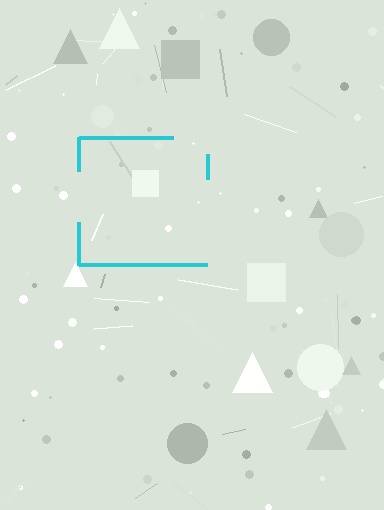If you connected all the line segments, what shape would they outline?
They would outline a square.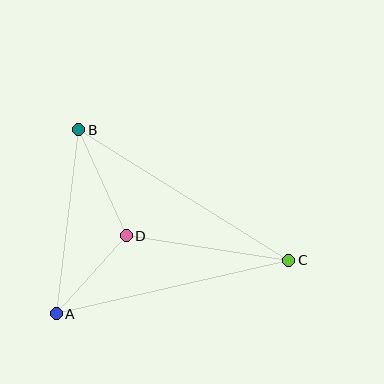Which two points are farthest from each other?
Points B and C are farthest from each other.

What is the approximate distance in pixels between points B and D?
The distance between B and D is approximately 116 pixels.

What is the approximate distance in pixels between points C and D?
The distance between C and D is approximately 165 pixels.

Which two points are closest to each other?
Points A and D are closest to each other.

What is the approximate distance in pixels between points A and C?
The distance between A and C is approximately 239 pixels.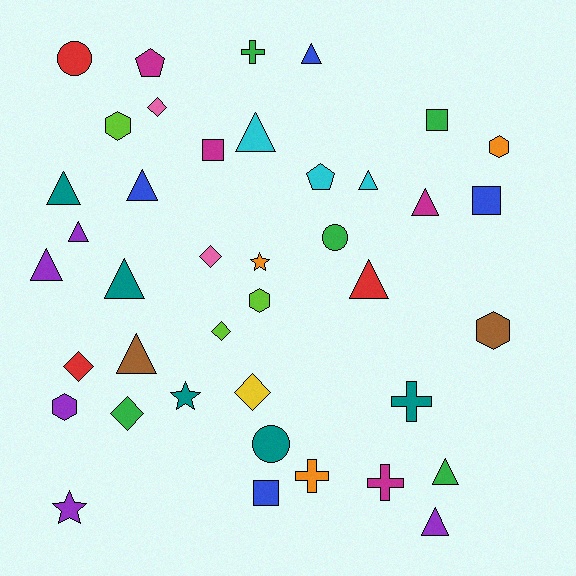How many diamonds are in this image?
There are 6 diamonds.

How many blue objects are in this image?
There are 4 blue objects.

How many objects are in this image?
There are 40 objects.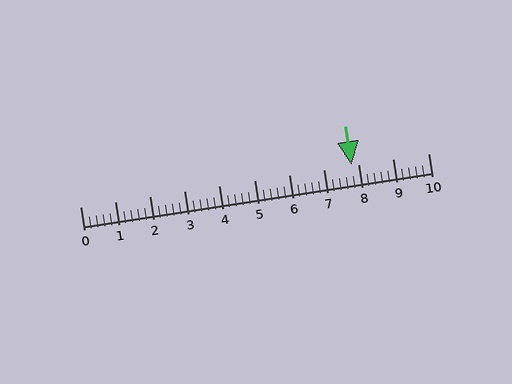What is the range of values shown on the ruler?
The ruler shows values from 0 to 10.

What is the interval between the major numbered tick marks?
The major tick marks are spaced 1 units apart.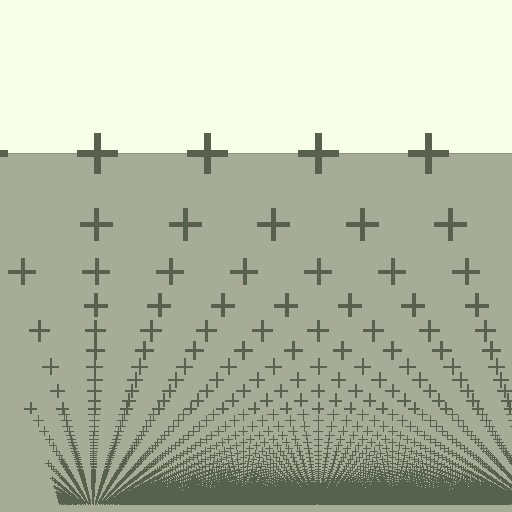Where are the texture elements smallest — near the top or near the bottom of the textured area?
Near the bottom.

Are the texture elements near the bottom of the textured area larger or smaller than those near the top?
Smaller. The gradient is inverted — elements near the bottom are smaller and denser.